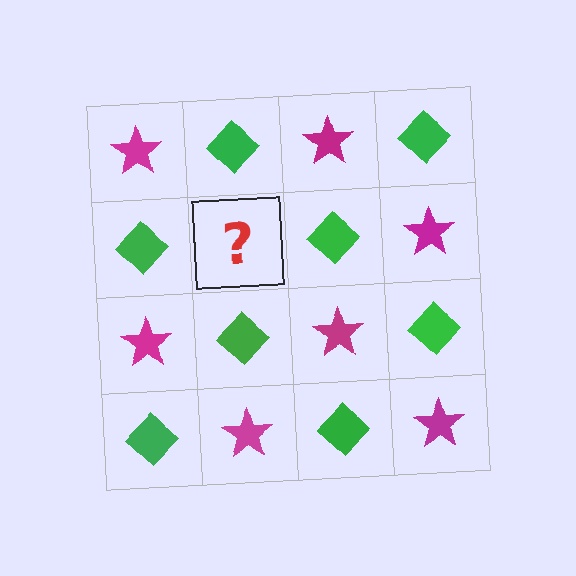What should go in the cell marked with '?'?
The missing cell should contain a magenta star.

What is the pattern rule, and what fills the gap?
The rule is that it alternates magenta star and green diamond in a checkerboard pattern. The gap should be filled with a magenta star.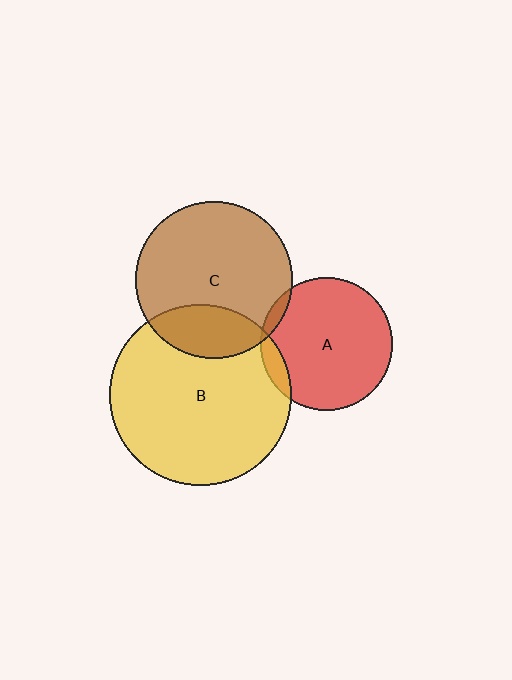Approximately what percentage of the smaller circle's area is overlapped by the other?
Approximately 25%.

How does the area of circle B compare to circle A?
Approximately 1.9 times.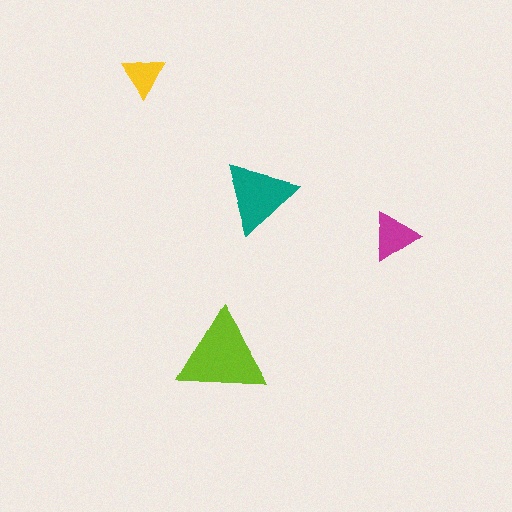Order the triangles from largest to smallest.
the lime one, the teal one, the magenta one, the yellow one.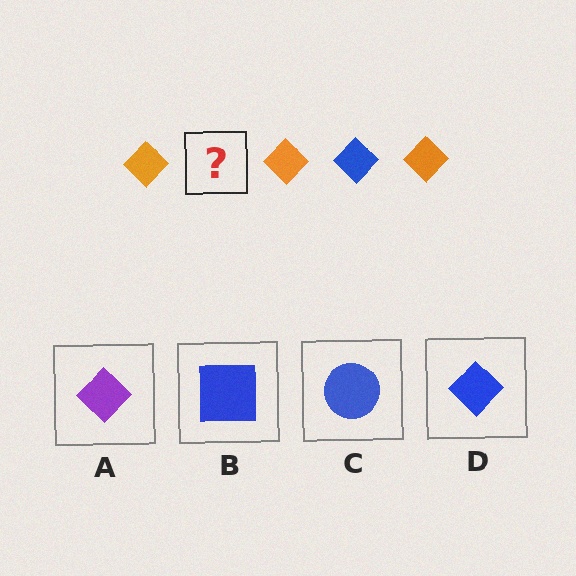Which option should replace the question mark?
Option D.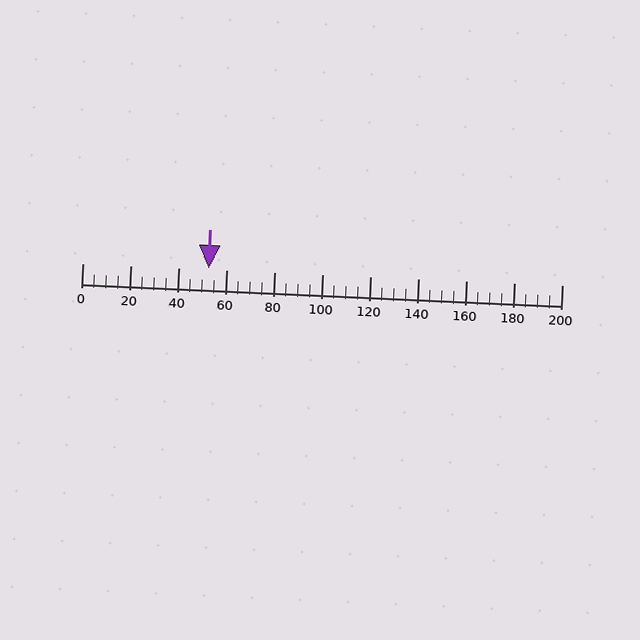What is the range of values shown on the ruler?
The ruler shows values from 0 to 200.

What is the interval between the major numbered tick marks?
The major tick marks are spaced 20 units apart.